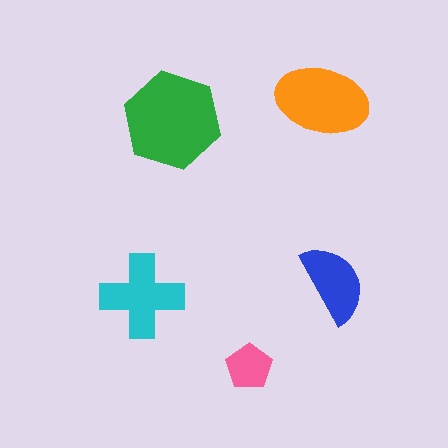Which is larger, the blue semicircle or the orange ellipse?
The orange ellipse.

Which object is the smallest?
The pink pentagon.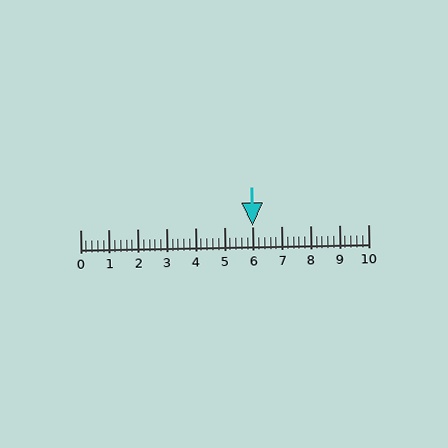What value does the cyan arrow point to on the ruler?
The cyan arrow points to approximately 6.0.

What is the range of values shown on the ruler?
The ruler shows values from 0 to 10.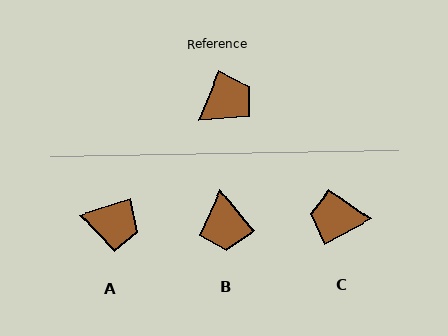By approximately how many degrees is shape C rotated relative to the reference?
Approximately 141 degrees counter-clockwise.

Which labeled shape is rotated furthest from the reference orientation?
C, about 141 degrees away.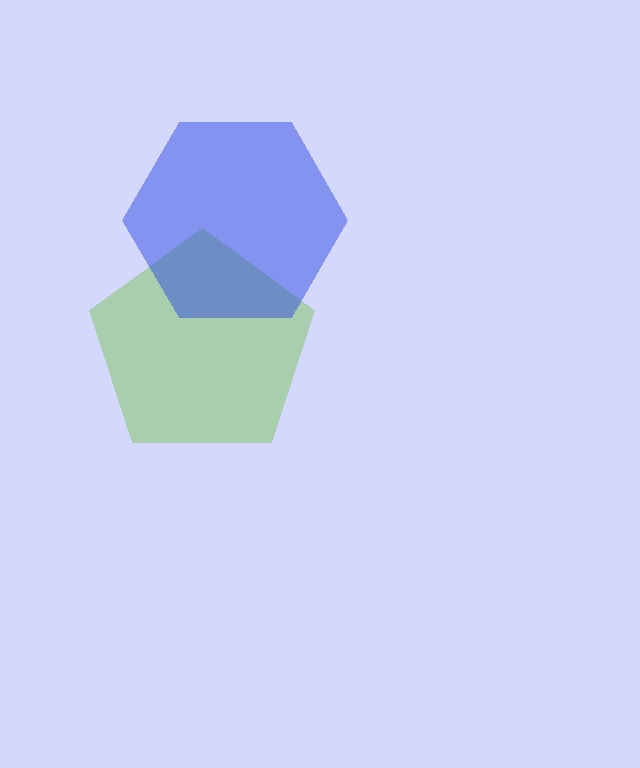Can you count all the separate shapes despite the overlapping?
Yes, there are 2 separate shapes.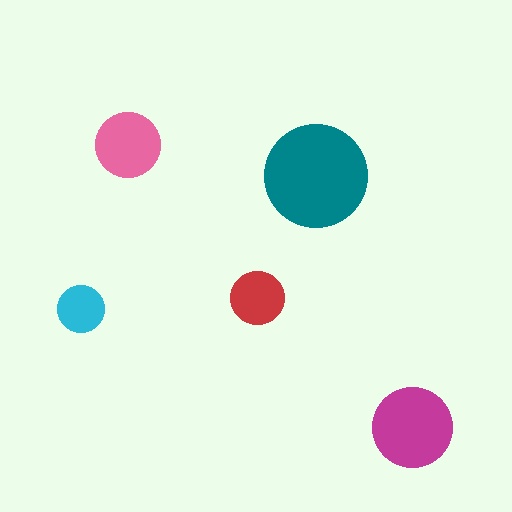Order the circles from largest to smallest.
the teal one, the magenta one, the pink one, the red one, the cyan one.